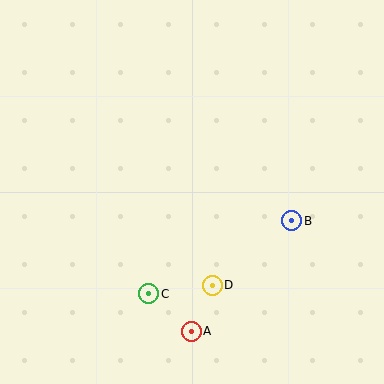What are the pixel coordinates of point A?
Point A is at (191, 331).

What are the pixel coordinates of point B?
Point B is at (292, 221).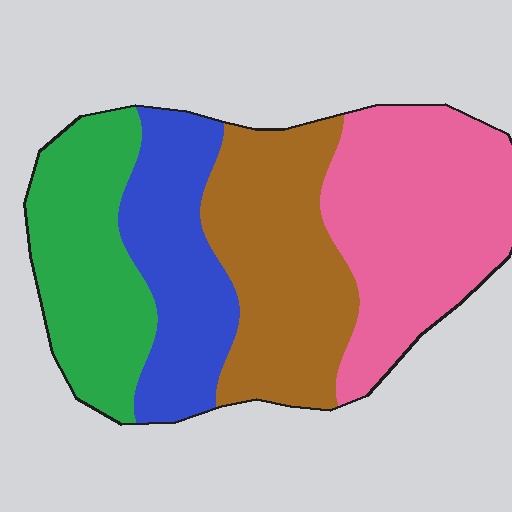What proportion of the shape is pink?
Pink covers around 30% of the shape.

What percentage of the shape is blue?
Blue covers about 20% of the shape.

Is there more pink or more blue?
Pink.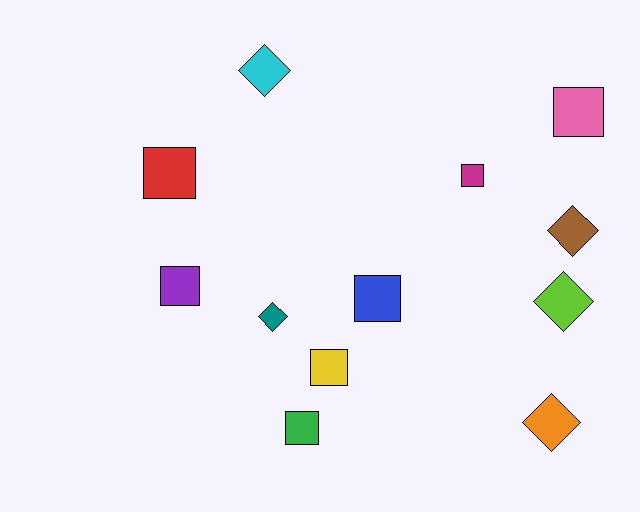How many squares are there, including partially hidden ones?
There are 7 squares.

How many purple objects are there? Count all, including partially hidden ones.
There is 1 purple object.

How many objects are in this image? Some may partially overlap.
There are 12 objects.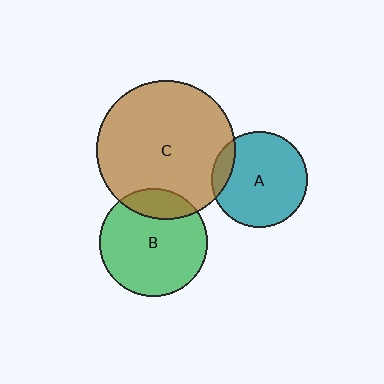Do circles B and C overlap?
Yes.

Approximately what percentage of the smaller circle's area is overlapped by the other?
Approximately 20%.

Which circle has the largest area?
Circle C (brown).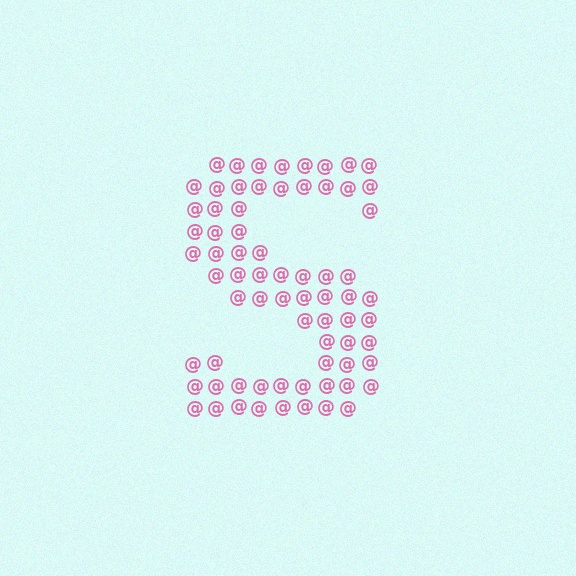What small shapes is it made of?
It is made of small at signs.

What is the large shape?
The large shape is the letter S.